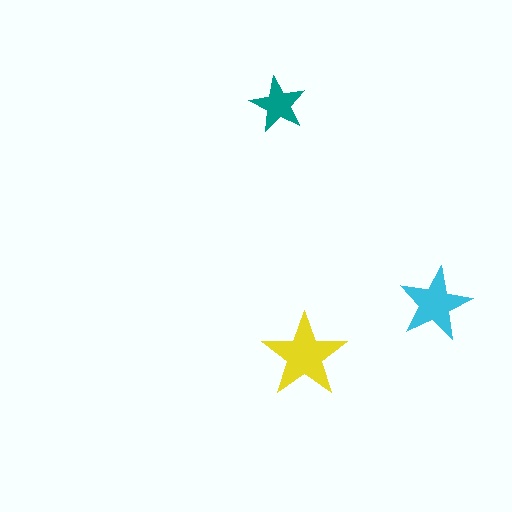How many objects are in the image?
There are 3 objects in the image.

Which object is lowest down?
The yellow star is bottommost.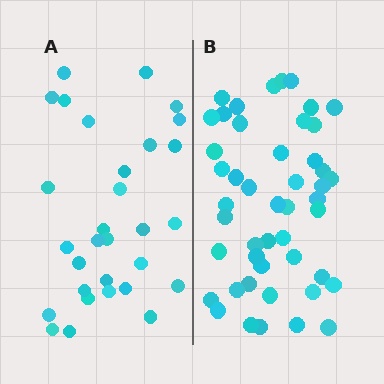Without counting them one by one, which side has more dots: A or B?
Region B (the right region) has more dots.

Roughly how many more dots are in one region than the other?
Region B has approximately 15 more dots than region A.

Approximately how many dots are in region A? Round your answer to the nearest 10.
About 30 dots.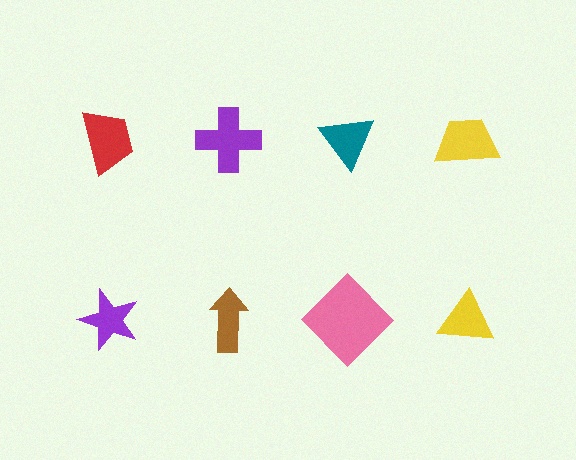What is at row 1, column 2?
A purple cross.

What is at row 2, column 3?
A pink diamond.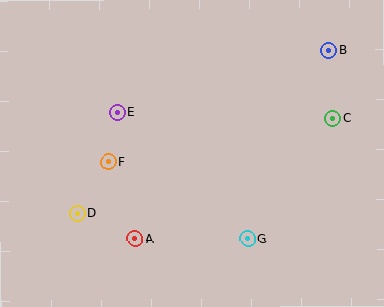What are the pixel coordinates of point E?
Point E is at (117, 113).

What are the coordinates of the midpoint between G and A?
The midpoint between G and A is at (191, 239).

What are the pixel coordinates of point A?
Point A is at (135, 239).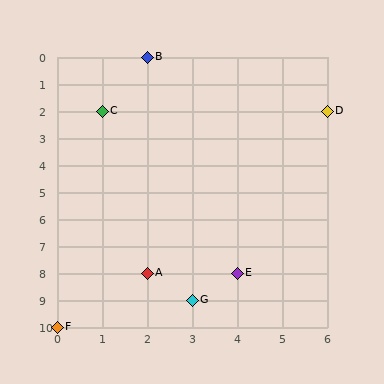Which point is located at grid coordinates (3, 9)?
Point G is at (3, 9).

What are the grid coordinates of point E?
Point E is at grid coordinates (4, 8).